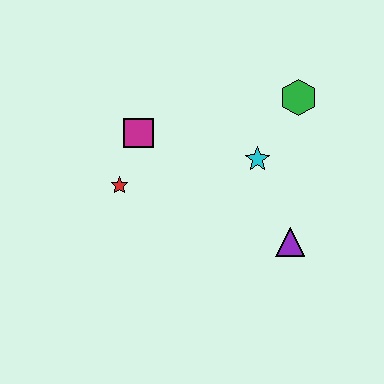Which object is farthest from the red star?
The green hexagon is farthest from the red star.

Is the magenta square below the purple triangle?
No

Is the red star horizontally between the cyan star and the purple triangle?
No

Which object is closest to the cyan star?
The green hexagon is closest to the cyan star.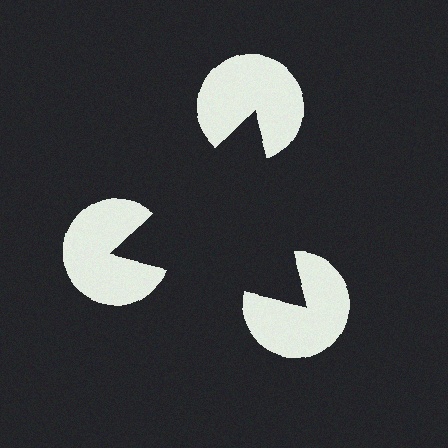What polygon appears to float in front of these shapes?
An illusory triangle — its edges are inferred from the aligned wedge cuts in the pac-man discs, not physically drawn.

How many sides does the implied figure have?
3 sides.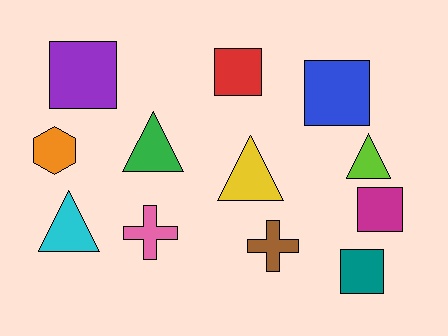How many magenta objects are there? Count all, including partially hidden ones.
There is 1 magenta object.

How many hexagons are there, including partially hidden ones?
There is 1 hexagon.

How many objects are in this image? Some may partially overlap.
There are 12 objects.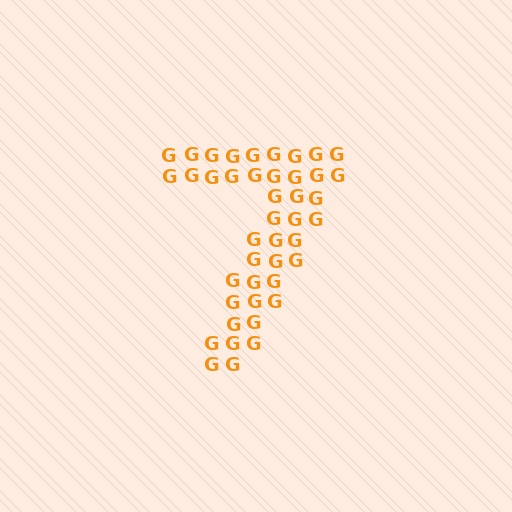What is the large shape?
The large shape is the digit 7.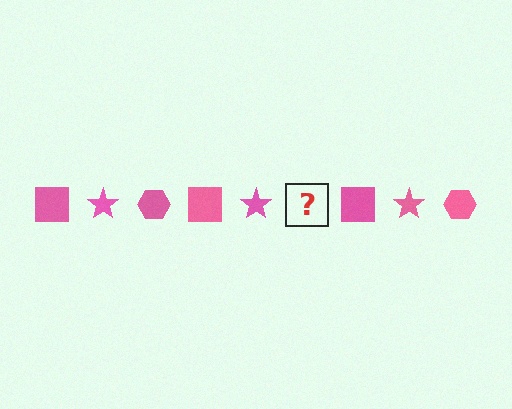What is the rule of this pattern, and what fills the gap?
The rule is that the pattern cycles through square, star, hexagon shapes in pink. The gap should be filled with a pink hexagon.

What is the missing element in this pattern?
The missing element is a pink hexagon.